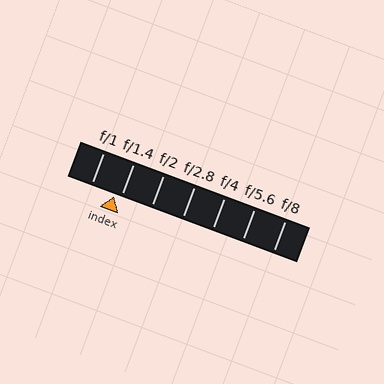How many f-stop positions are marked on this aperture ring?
There are 7 f-stop positions marked.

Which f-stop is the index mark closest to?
The index mark is closest to f/1.4.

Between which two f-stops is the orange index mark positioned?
The index mark is between f/1 and f/1.4.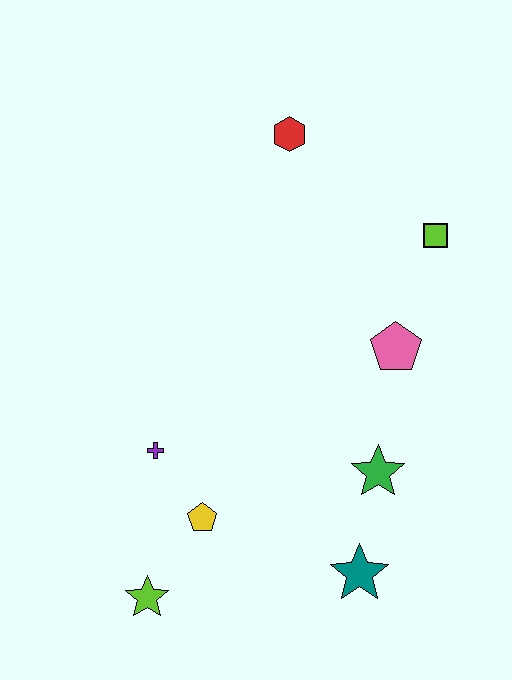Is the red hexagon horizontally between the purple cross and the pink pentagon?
Yes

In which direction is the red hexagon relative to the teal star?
The red hexagon is above the teal star.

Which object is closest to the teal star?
The green star is closest to the teal star.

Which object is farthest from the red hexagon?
The lime star is farthest from the red hexagon.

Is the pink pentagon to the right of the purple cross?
Yes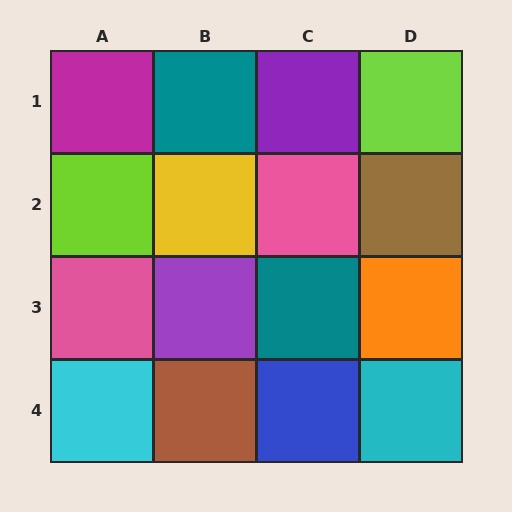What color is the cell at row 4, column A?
Cyan.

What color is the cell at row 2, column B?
Yellow.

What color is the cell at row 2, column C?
Pink.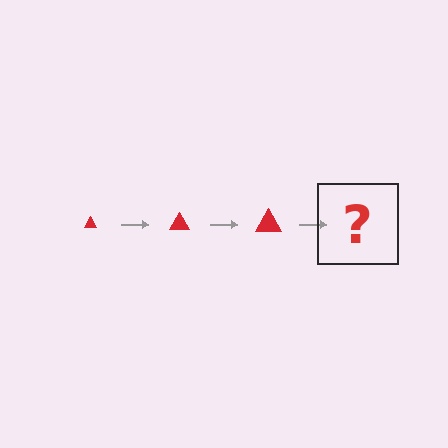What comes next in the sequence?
The next element should be a red triangle, larger than the previous one.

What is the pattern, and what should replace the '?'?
The pattern is that the triangle gets progressively larger each step. The '?' should be a red triangle, larger than the previous one.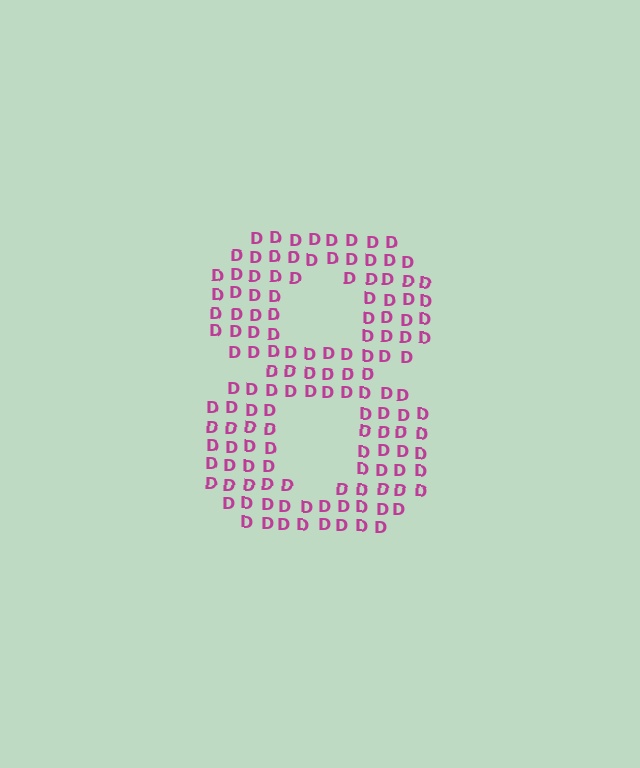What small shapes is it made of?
It is made of small letter D's.